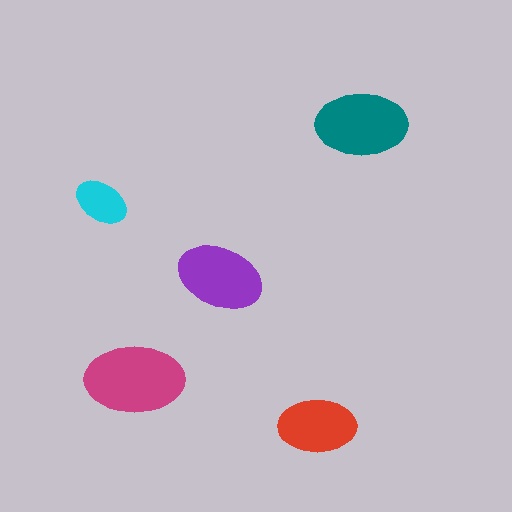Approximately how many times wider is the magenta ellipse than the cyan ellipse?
About 2 times wider.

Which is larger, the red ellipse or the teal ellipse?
The teal one.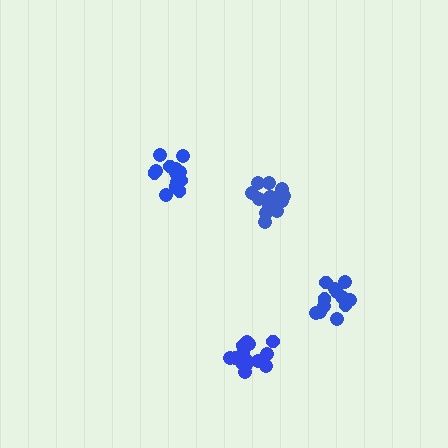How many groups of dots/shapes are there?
There are 4 groups.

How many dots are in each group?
Group 1: 17 dots, Group 2: 12 dots, Group 3: 16 dots, Group 4: 13 dots (58 total).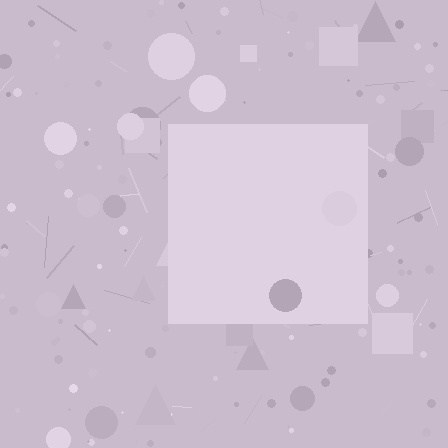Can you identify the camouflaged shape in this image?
The camouflaged shape is a square.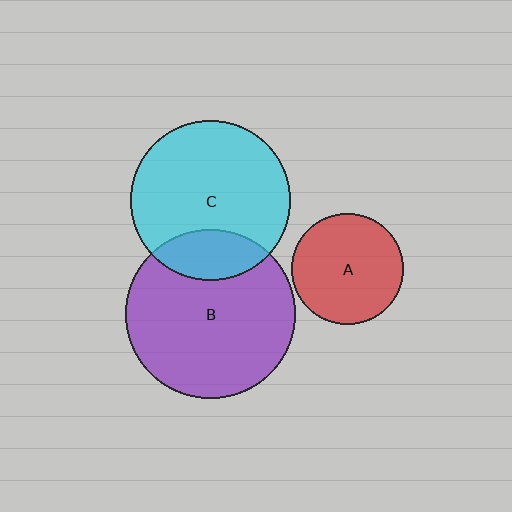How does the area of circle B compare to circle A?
Approximately 2.3 times.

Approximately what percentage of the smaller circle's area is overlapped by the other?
Approximately 20%.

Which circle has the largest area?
Circle B (purple).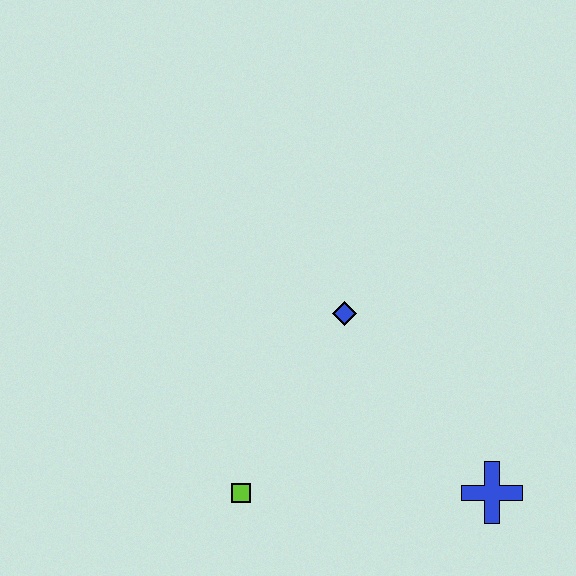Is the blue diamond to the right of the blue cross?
No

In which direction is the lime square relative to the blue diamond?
The lime square is below the blue diamond.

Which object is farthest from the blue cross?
The lime square is farthest from the blue cross.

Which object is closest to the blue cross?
The blue diamond is closest to the blue cross.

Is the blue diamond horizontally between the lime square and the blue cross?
Yes